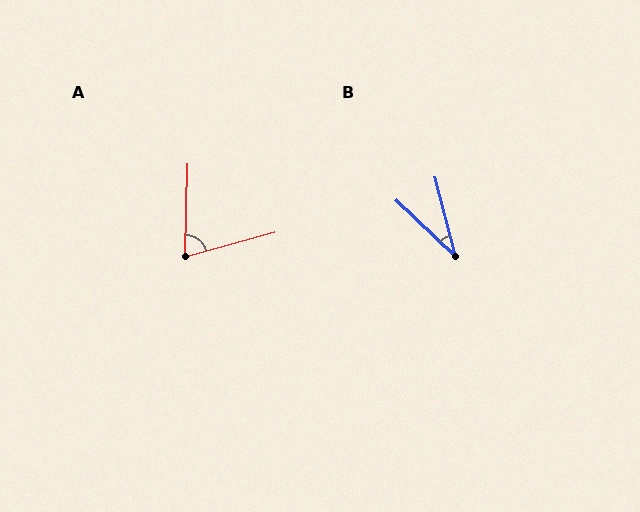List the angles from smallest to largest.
B (32°), A (73°).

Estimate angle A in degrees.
Approximately 73 degrees.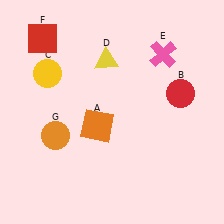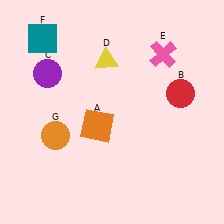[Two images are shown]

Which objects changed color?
C changed from yellow to purple. F changed from red to teal.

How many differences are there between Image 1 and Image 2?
There are 2 differences between the two images.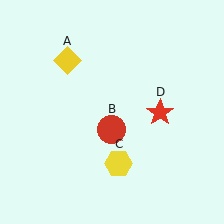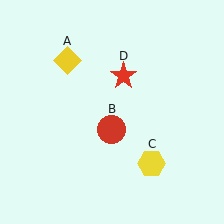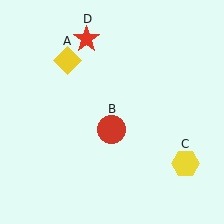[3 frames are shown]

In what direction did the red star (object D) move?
The red star (object D) moved up and to the left.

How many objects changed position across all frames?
2 objects changed position: yellow hexagon (object C), red star (object D).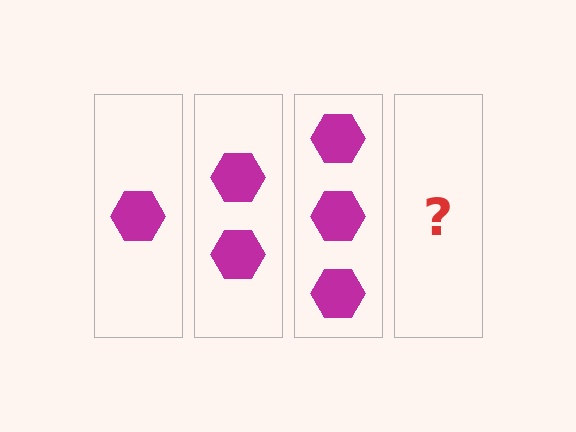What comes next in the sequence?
The next element should be 4 hexagons.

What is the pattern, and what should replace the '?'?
The pattern is that each step adds one more hexagon. The '?' should be 4 hexagons.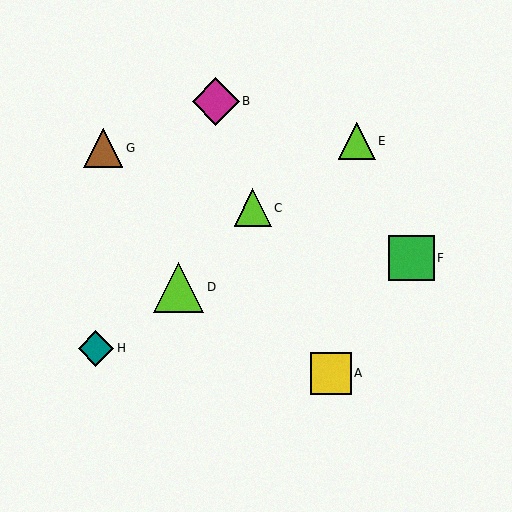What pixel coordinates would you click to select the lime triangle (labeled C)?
Click at (253, 208) to select the lime triangle C.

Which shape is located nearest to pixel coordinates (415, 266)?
The green square (labeled F) at (412, 258) is nearest to that location.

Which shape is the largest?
The lime triangle (labeled D) is the largest.